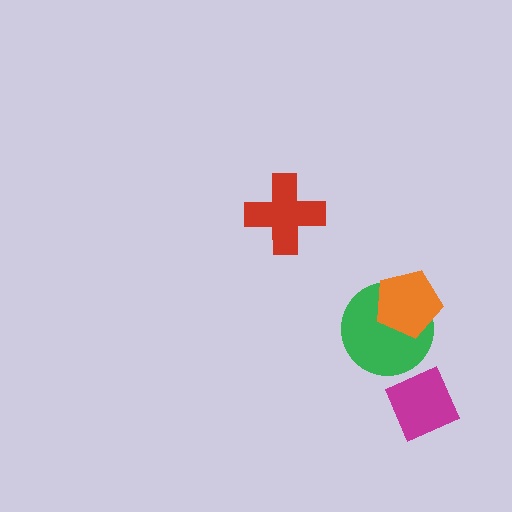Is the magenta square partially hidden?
No, no other shape covers it.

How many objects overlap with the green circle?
1 object overlaps with the green circle.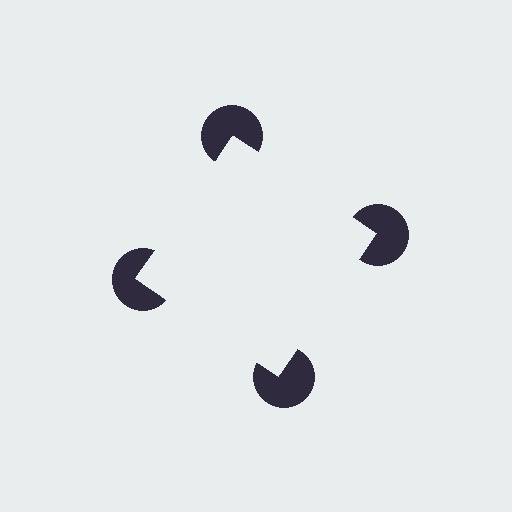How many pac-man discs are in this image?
There are 4 — one at each vertex of the illusory square.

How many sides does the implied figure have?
4 sides.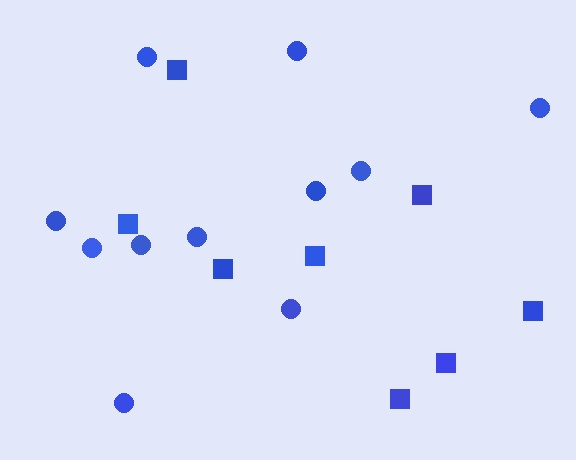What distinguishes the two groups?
There are 2 groups: one group of circles (11) and one group of squares (8).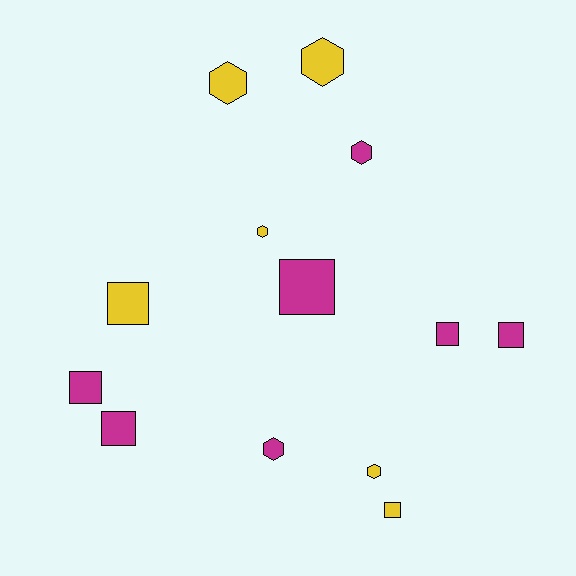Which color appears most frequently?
Magenta, with 7 objects.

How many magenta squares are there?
There are 5 magenta squares.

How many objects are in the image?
There are 13 objects.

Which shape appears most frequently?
Square, with 7 objects.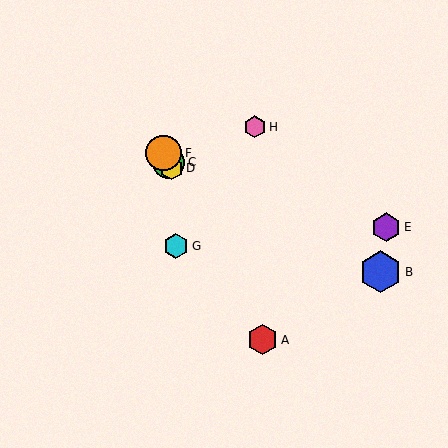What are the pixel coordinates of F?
Object F is at (164, 153).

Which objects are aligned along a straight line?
Objects A, C, D, F are aligned along a straight line.